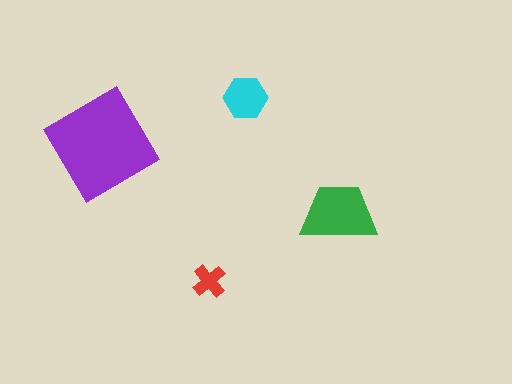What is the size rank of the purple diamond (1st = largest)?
1st.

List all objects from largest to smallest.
The purple diamond, the green trapezoid, the cyan hexagon, the red cross.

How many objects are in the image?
There are 4 objects in the image.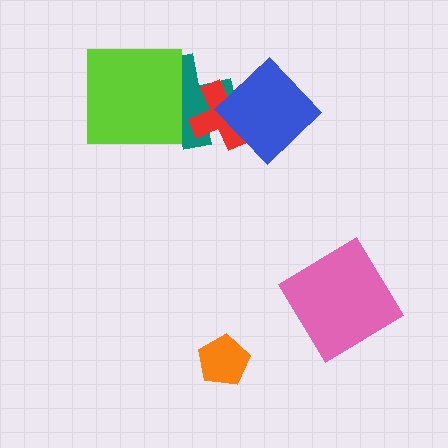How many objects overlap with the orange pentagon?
0 objects overlap with the orange pentagon.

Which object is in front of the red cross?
The blue diamond is in front of the red cross.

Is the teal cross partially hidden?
Yes, it is partially covered by another shape.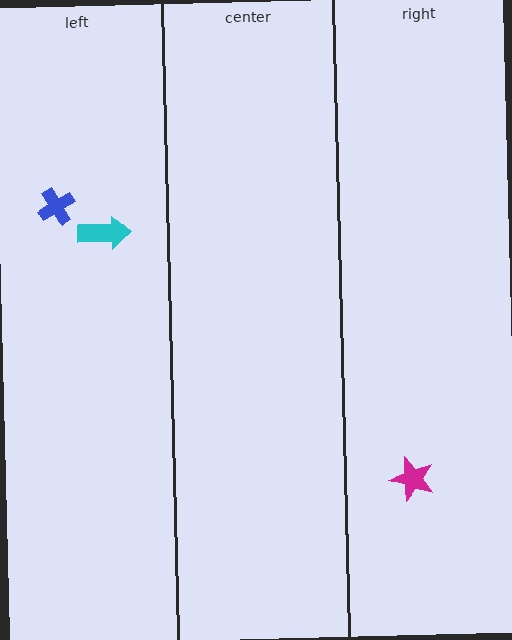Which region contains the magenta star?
The right region.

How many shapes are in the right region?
1.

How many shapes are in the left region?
2.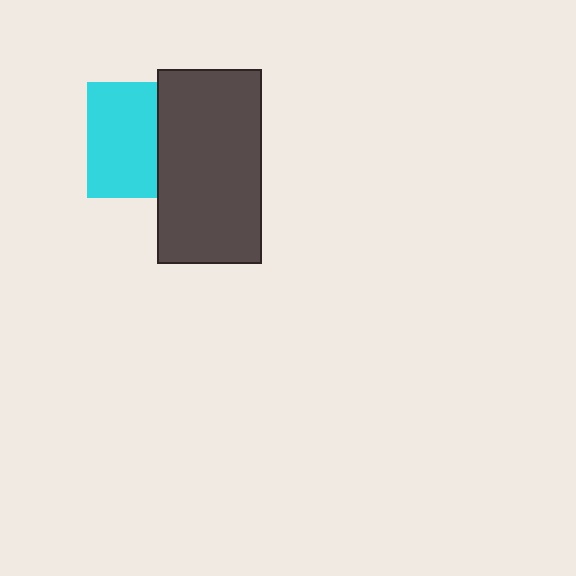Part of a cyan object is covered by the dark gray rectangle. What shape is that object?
It is a square.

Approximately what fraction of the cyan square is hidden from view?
Roughly 40% of the cyan square is hidden behind the dark gray rectangle.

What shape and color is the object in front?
The object in front is a dark gray rectangle.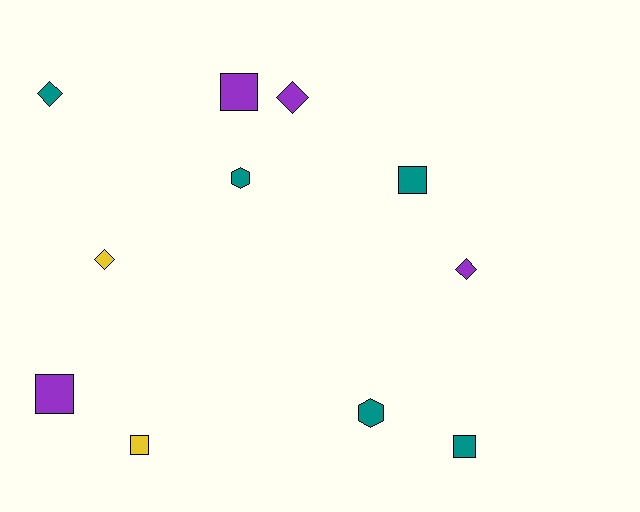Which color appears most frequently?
Teal, with 5 objects.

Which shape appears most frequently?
Square, with 5 objects.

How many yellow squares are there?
There is 1 yellow square.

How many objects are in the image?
There are 11 objects.